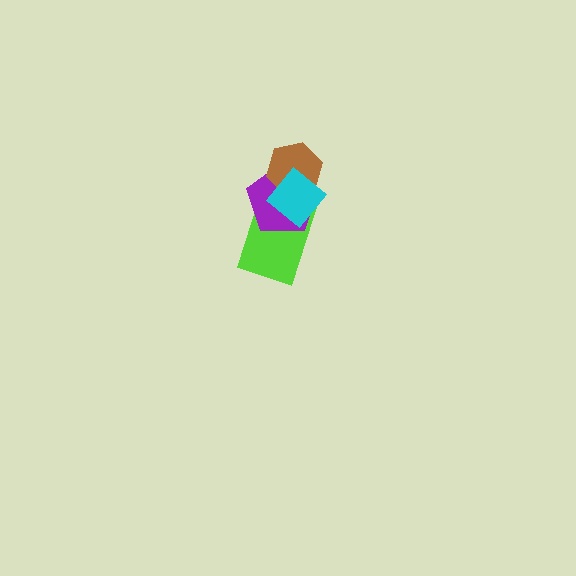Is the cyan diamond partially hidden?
No, no other shape covers it.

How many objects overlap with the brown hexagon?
3 objects overlap with the brown hexagon.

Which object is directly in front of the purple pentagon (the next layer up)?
The brown hexagon is directly in front of the purple pentagon.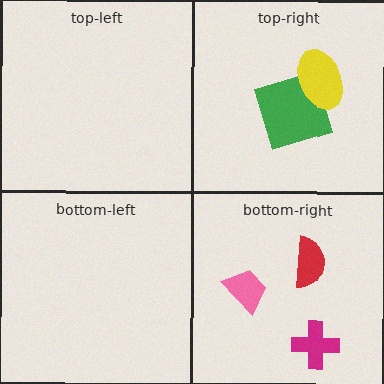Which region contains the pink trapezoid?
The bottom-right region.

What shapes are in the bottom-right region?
The red semicircle, the pink trapezoid, the magenta cross.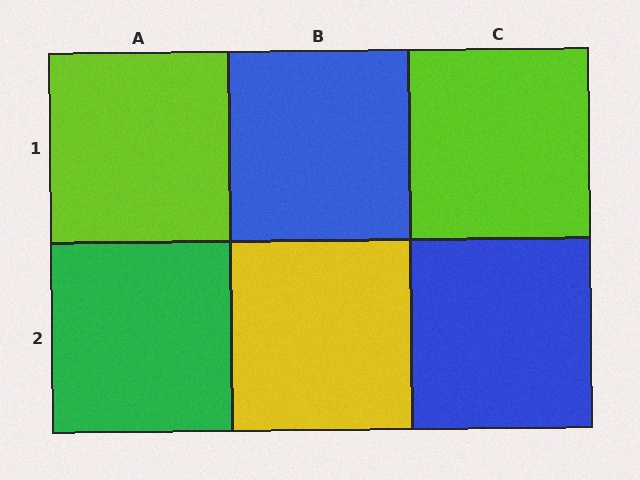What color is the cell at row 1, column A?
Lime.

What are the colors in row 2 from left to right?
Green, yellow, blue.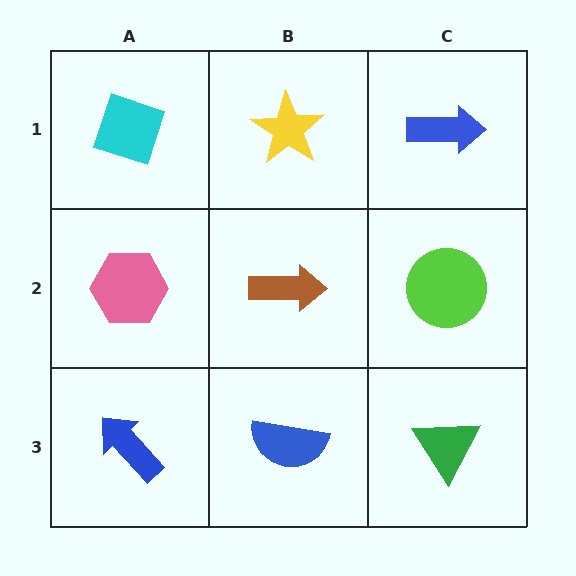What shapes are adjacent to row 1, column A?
A pink hexagon (row 2, column A), a yellow star (row 1, column B).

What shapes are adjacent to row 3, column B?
A brown arrow (row 2, column B), a blue arrow (row 3, column A), a green triangle (row 3, column C).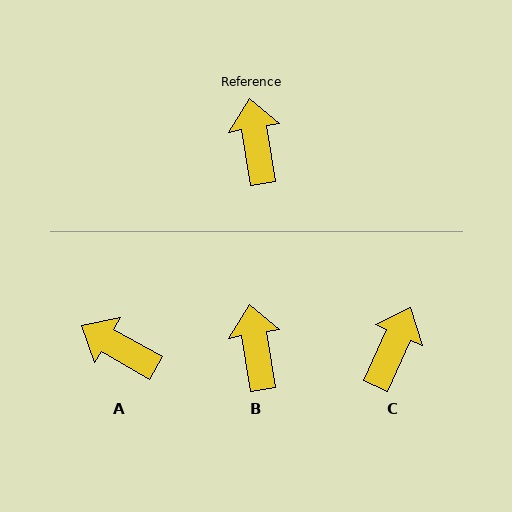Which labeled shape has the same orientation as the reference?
B.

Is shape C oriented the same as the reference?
No, it is off by about 33 degrees.